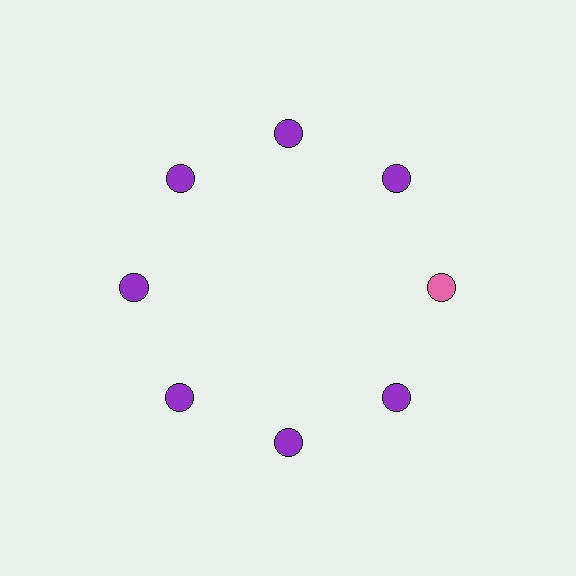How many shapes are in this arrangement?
There are 8 shapes arranged in a ring pattern.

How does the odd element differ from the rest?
It has a different color: pink instead of purple.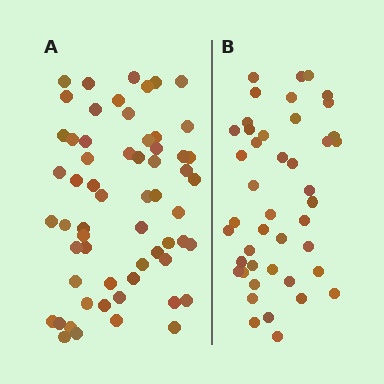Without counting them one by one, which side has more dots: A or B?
Region A (the left region) has more dots.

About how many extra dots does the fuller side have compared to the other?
Region A has approximately 15 more dots than region B.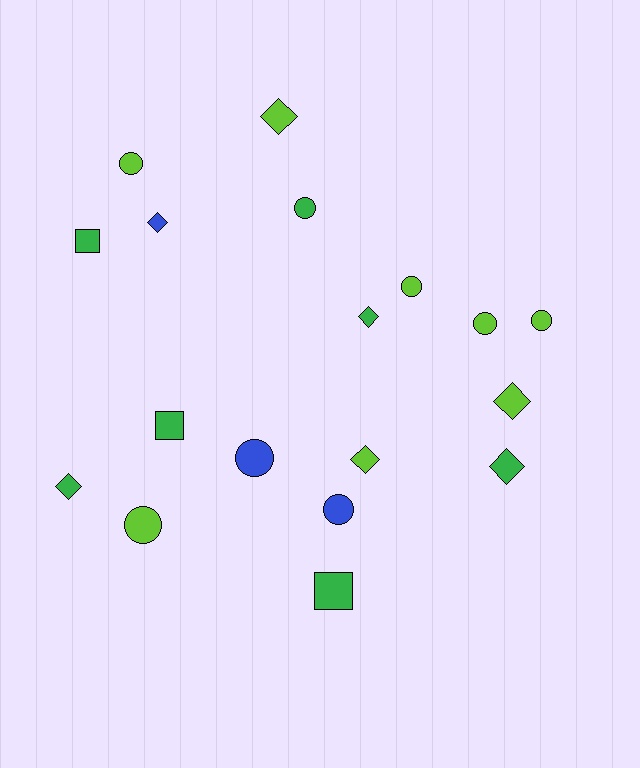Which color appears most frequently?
Lime, with 8 objects.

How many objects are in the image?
There are 18 objects.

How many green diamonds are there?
There are 3 green diamonds.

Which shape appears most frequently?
Circle, with 8 objects.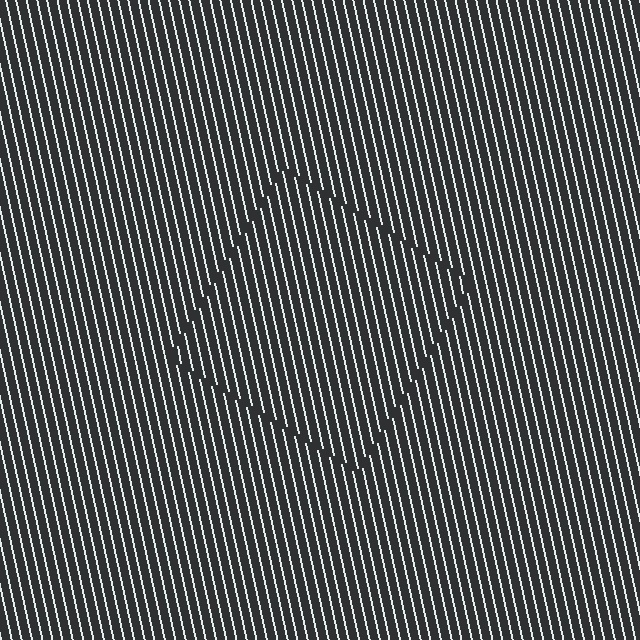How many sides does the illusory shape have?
4 sides — the line-ends trace a square.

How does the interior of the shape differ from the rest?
The interior of the shape contains the same grating, shifted by half a period — the contour is defined by the phase discontinuity where line-ends from the inner and outer gratings abut.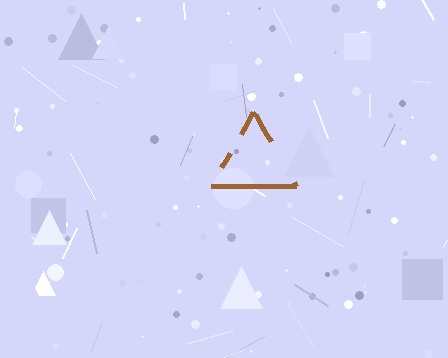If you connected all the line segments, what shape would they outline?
They would outline a triangle.